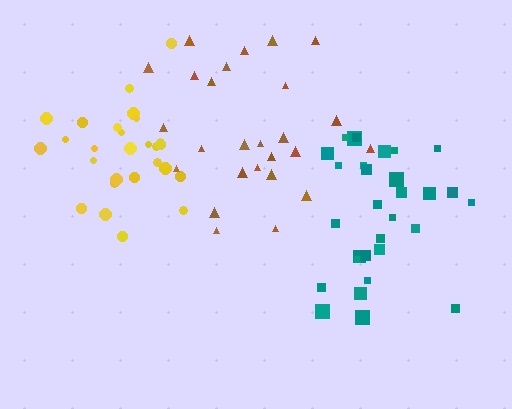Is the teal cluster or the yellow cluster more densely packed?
Yellow.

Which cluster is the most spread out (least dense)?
Brown.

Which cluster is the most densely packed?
Yellow.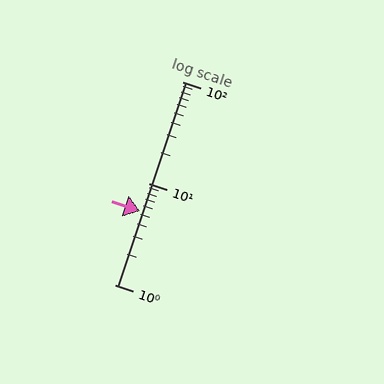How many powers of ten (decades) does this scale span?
The scale spans 2 decades, from 1 to 100.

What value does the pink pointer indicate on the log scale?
The pointer indicates approximately 5.3.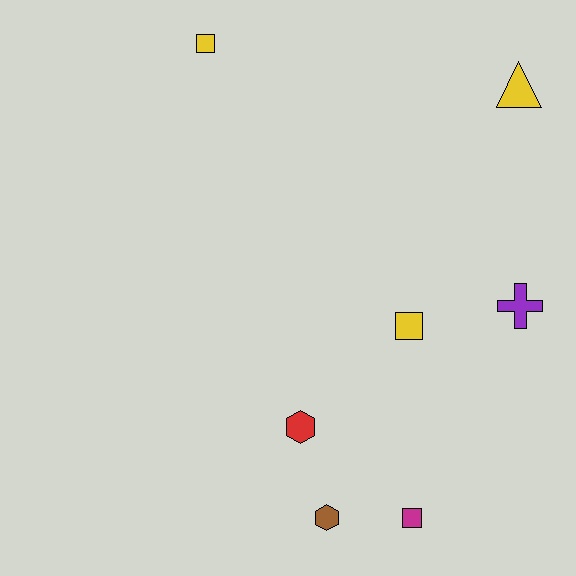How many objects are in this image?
There are 7 objects.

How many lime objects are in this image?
There are no lime objects.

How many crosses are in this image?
There is 1 cross.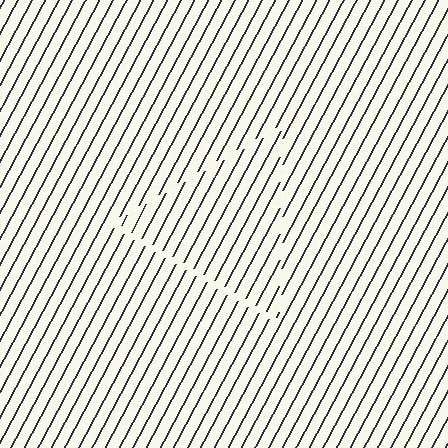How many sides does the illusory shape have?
3 sides — the line-ends trace a triangle.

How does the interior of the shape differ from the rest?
The interior of the shape contains the same grating, shifted by half a period — the contour is defined by the phase discontinuity where line-ends from the inner and outer gratings abut.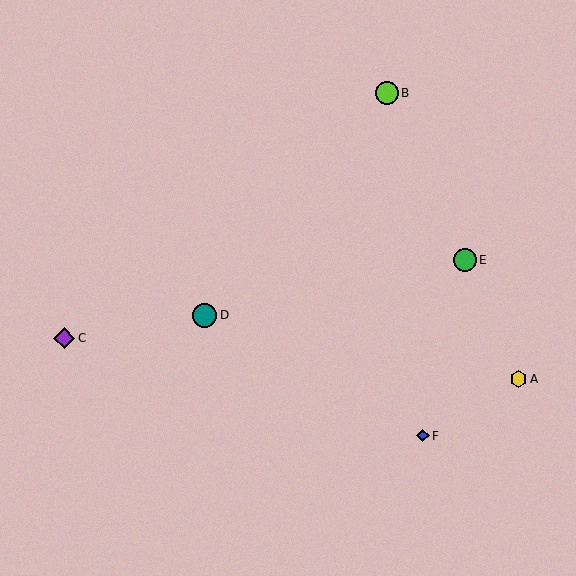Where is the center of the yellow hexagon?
The center of the yellow hexagon is at (518, 379).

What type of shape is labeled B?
Shape B is a lime circle.